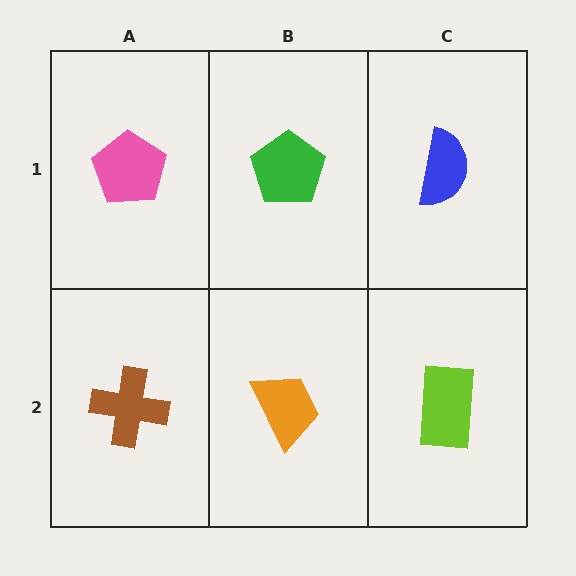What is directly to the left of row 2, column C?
An orange trapezoid.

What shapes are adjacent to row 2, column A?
A pink pentagon (row 1, column A), an orange trapezoid (row 2, column B).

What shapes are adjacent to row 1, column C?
A lime rectangle (row 2, column C), a green pentagon (row 1, column B).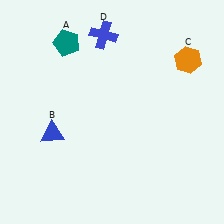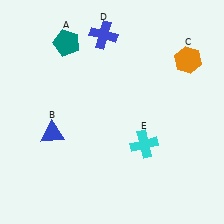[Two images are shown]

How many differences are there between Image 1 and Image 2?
There is 1 difference between the two images.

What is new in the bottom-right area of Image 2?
A cyan cross (E) was added in the bottom-right area of Image 2.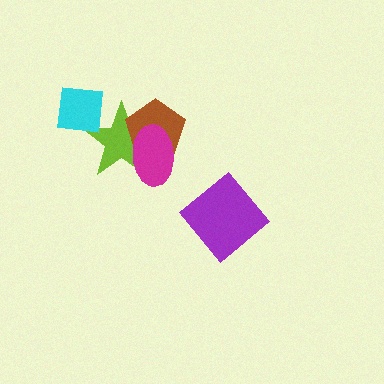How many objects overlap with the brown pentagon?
2 objects overlap with the brown pentagon.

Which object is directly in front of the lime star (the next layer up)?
The brown pentagon is directly in front of the lime star.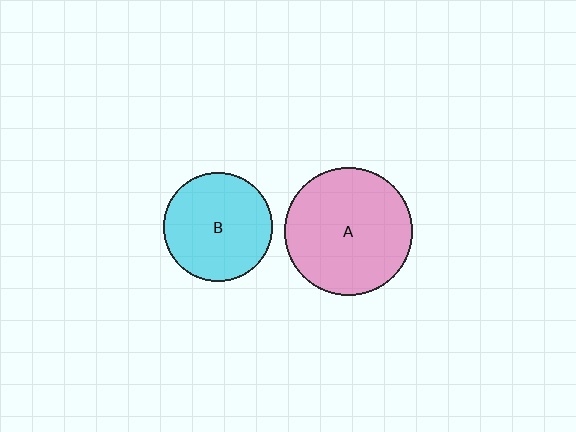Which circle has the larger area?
Circle A (pink).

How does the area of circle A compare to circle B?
Approximately 1.4 times.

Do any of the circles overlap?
No, none of the circles overlap.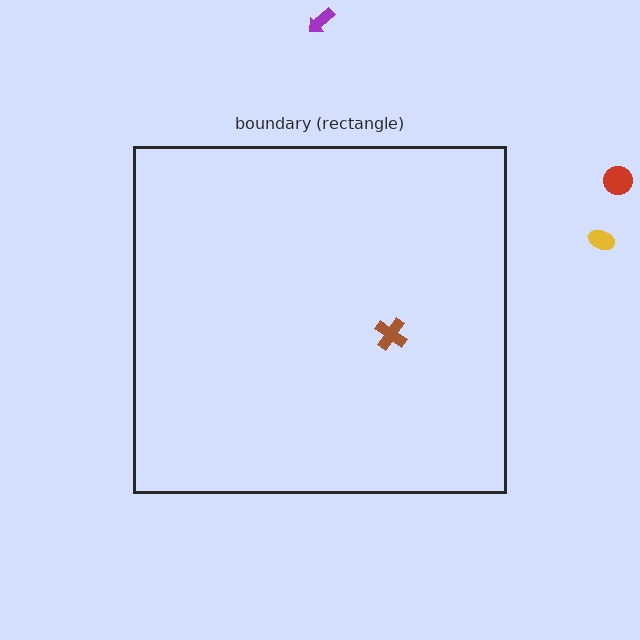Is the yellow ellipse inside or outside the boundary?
Outside.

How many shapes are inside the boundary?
1 inside, 3 outside.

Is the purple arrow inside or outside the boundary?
Outside.